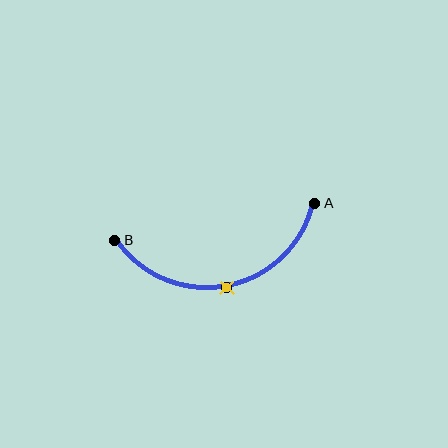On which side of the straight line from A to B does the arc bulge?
The arc bulges below the straight line connecting A and B.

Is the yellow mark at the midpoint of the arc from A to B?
Yes. The yellow mark lies on the arc at equal arc-length from both A and B — it is the arc midpoint.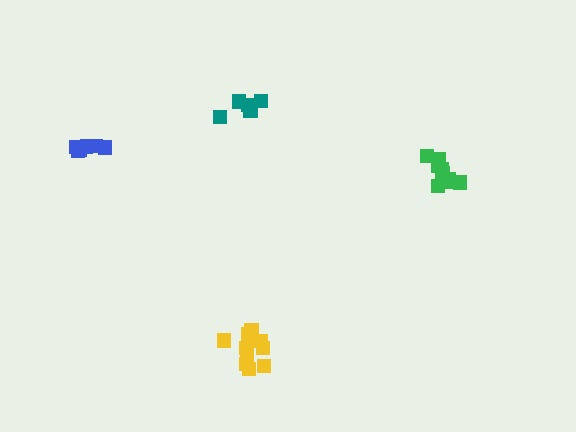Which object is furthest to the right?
The green cluster is rightmost.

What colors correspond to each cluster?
The clusters are colored: green, teal, yellow, blue.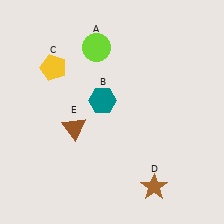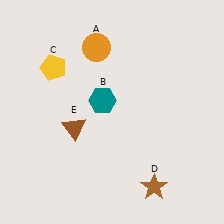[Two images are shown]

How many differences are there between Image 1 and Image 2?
There is 1 difference between the two images.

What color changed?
The circle (A) changed from lime in Image 1 to orange in Image 2.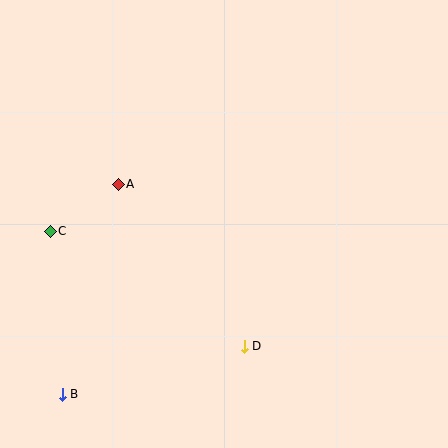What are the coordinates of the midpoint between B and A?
The midpoint between B and A is at (90, 289).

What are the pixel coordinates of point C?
Point C is at (50, 231).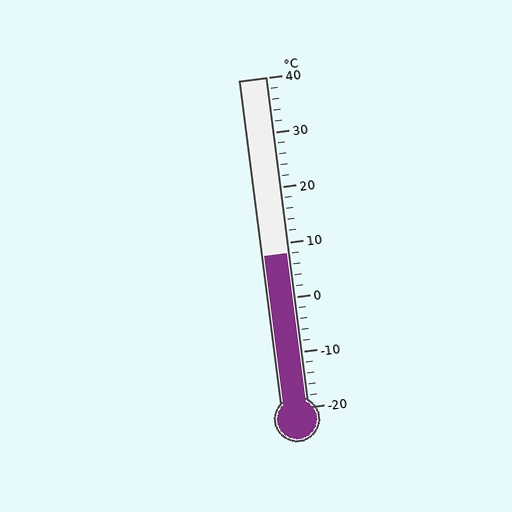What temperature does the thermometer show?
The thermometer shows approximately 8°C.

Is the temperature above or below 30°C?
The temperature is below 30°C.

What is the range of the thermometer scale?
The thermometer scale ranges from -20°C to 40°C.